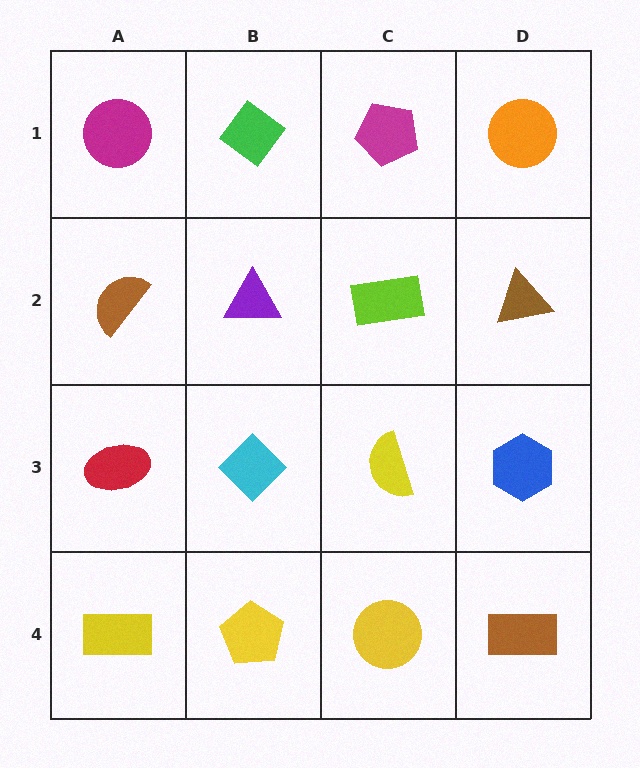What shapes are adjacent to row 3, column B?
A purple triangle (row 2, column B), a yellow pentagon (row 4, column B), a red ellipse (row 3, column A), a yellow semicircle (row 3, column C).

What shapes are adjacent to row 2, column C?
A magenta pentagon (row 1, column C), a yellow semicircle (row 3, column C), a purple triangle (row 2, column B), a brown triangle (row 2, column D).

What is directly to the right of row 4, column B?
A yellow circle.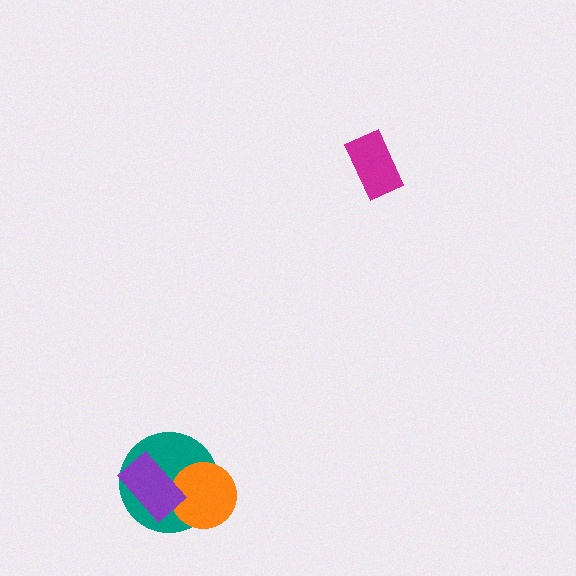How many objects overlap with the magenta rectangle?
0 objects overlap with the magenta rectangle.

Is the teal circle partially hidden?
Yes, it is partially covered by another shape.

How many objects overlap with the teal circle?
2 objects overlap with the teal circle.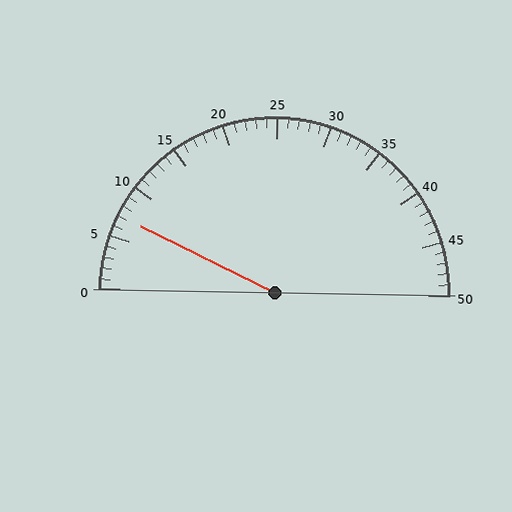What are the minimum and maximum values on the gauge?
The gauge ranges from 0 to 50.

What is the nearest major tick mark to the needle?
The nearest major tick mark is 5.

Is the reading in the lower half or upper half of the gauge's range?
The reading is in the lower half of the range (0 to 50).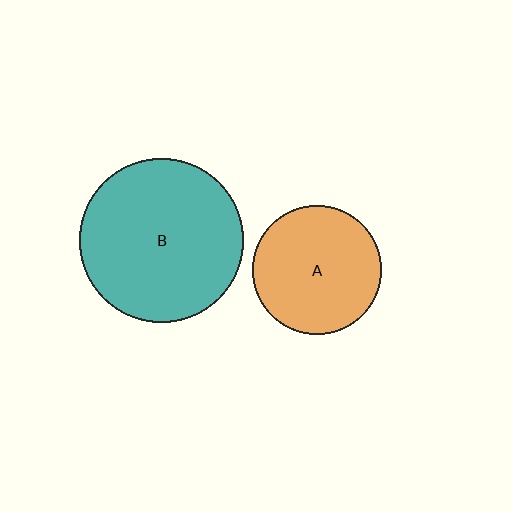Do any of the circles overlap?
No, none of the circles overlap.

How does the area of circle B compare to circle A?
Approximately 1.6 times.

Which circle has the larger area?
Circle B (teal).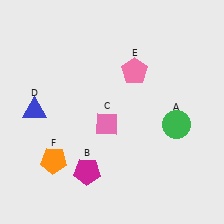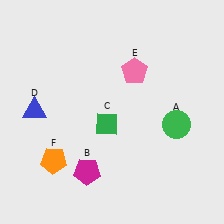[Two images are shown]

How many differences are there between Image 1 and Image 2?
There is 1 difference between the two images.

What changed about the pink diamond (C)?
In Image 1, C is pink. In Image 2, it changed to green.